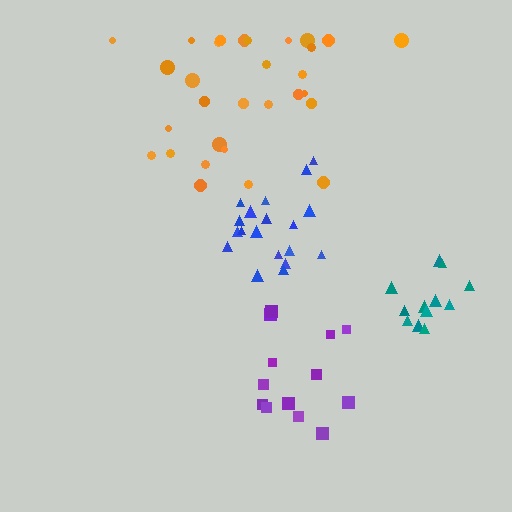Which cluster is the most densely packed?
Blue.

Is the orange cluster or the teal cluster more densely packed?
Teal.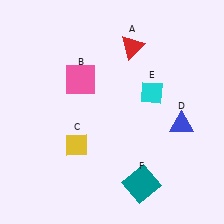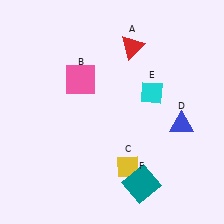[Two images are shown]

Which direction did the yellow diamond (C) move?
The yellow diamond (C) moved right.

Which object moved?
The yellow diamond (C) moved right.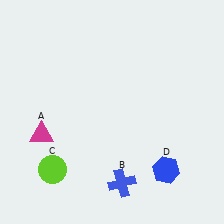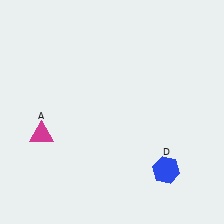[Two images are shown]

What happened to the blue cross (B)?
The blue cross (B) was removed in Image 2. It was in the bottom-right area of Image 1.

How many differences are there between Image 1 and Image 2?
There are 2 differences between the two images.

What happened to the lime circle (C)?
The lime circle (C) was removed in Image 2. It was in the bottom-left area of Image 1.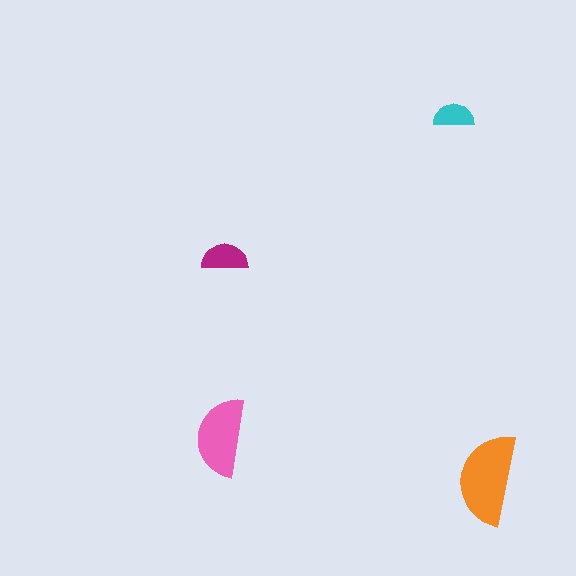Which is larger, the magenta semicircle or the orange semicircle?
The orange one.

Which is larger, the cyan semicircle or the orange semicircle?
The orange one.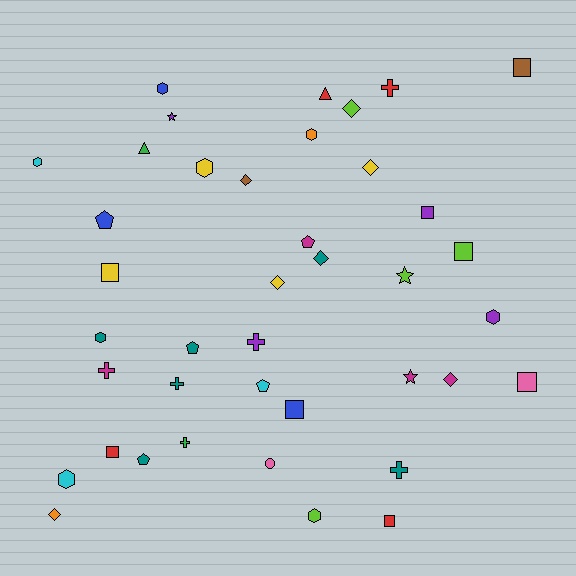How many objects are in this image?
There are 40 objects.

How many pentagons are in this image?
There are 5 pentagons.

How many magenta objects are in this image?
There are 4 magenta objects.